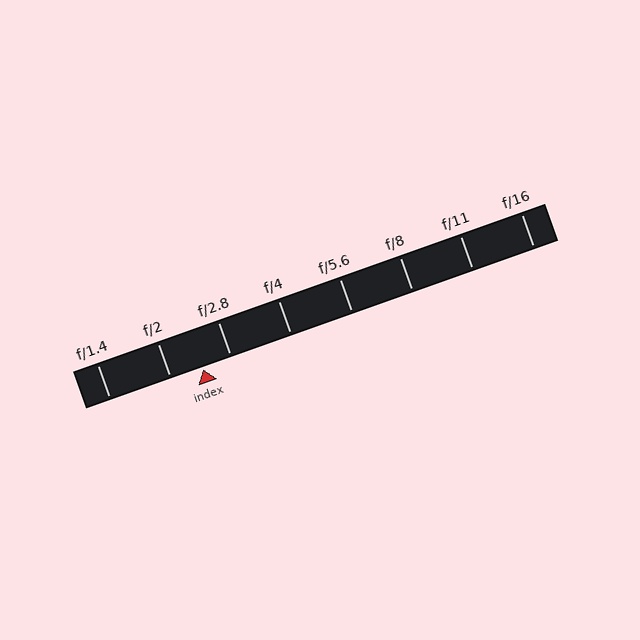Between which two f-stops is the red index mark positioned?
The index mark is between f/2 and f/2.8.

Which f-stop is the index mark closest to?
The index mark is closest to f/2.8.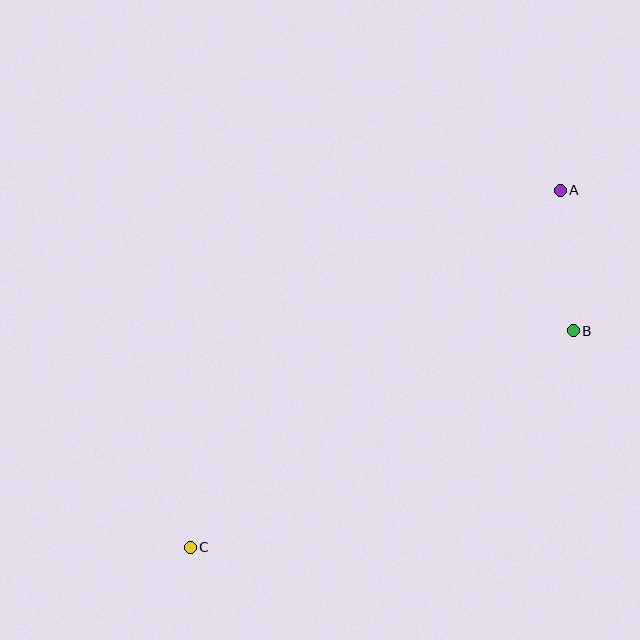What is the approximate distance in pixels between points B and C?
The distance between B and C is approximately 440 pixels.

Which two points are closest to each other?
Points A and B are closest to each other.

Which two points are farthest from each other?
Points A and C are farthest from each other.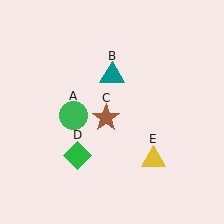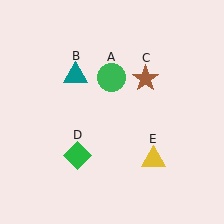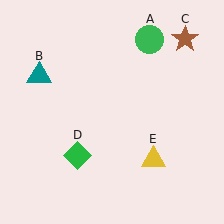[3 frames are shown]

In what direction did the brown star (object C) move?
The brown star (object C) moved up and to the right.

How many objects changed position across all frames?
3 objects changed position: green circle (object A), teal triangle (object B), brown star (object C).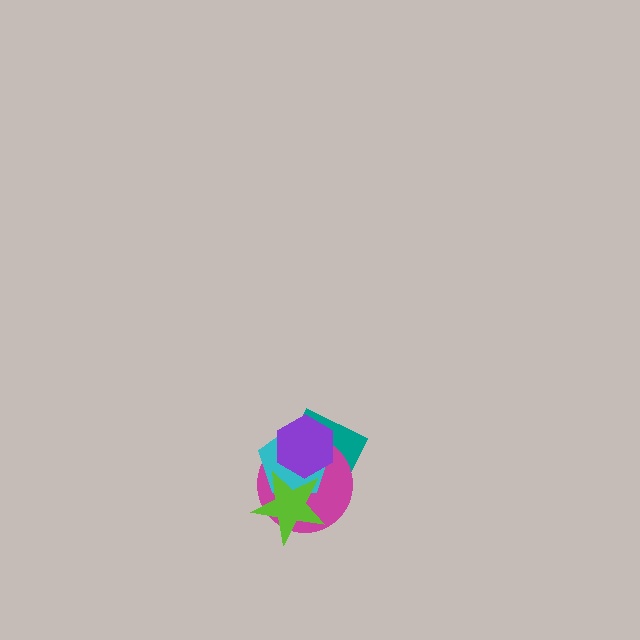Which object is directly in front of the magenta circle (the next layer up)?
The cyan pentagon is directly in front of the magenta circle.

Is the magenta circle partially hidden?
Yes, it is partially covered by another shape.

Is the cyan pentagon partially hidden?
Yes, it is partially covered by another shape.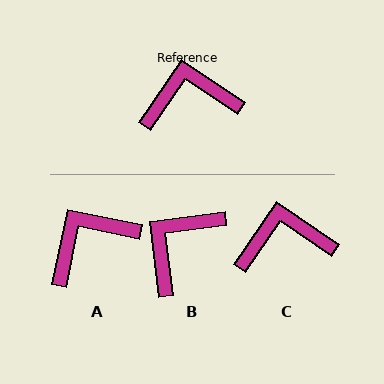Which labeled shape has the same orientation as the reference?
C.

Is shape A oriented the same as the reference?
No, it is off by about 22 degrees.